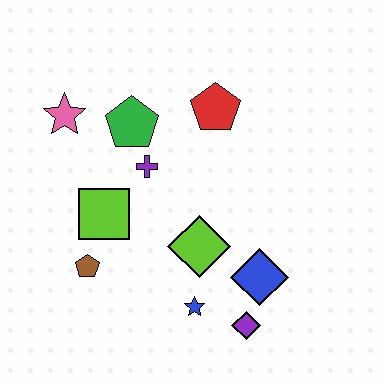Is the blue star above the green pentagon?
No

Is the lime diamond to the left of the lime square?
No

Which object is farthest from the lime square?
The purple diamond is farthest from the lime square.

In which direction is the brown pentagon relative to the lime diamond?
The brown pentagon is to the left of the lime diamond.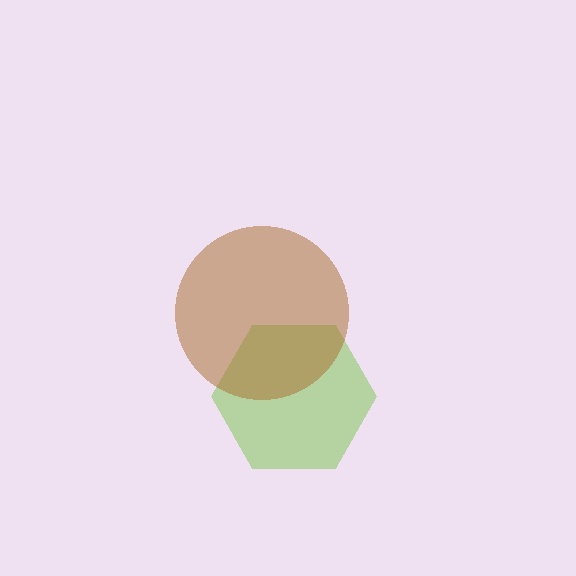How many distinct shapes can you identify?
There are 2 distinct shapes: a lime hexagon, a brown circle.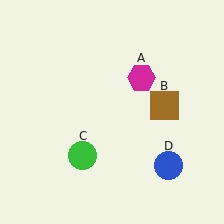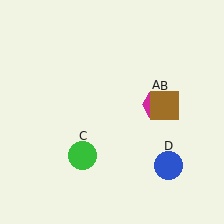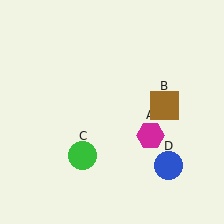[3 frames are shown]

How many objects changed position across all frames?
1 object changed position: magenta hexagon (object A).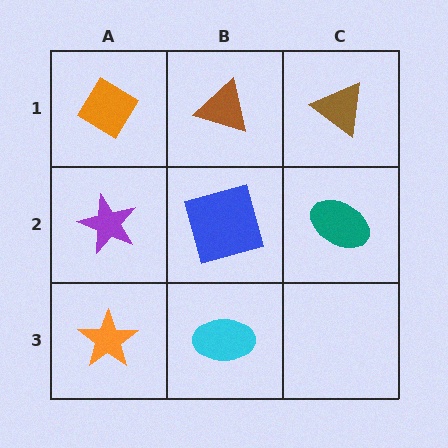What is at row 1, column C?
A brown triangle.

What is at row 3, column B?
A cyan ellipse.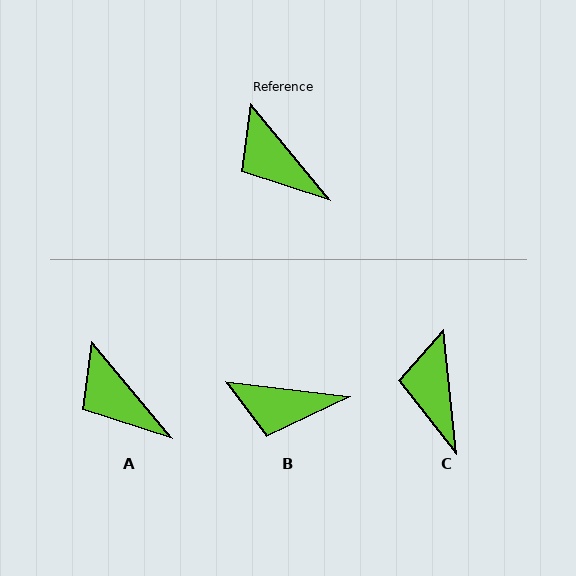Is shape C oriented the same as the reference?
No, it is off by about 34 degrees.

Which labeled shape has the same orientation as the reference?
A.